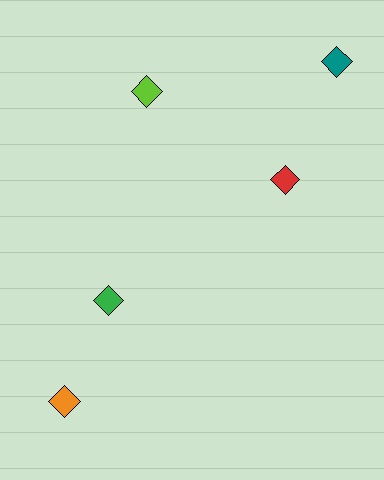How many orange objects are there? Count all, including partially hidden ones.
There is 1 orange object.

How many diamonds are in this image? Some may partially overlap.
There are 5 diamonds.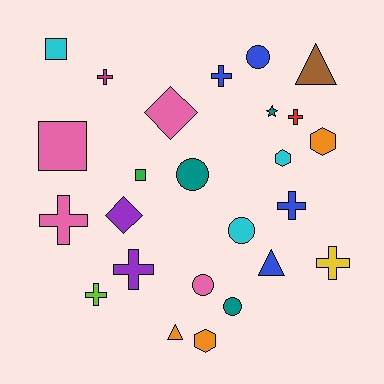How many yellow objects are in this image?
There is 1 yellow object.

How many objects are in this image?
There are 25 objects.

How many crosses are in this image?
There are 8 crosses.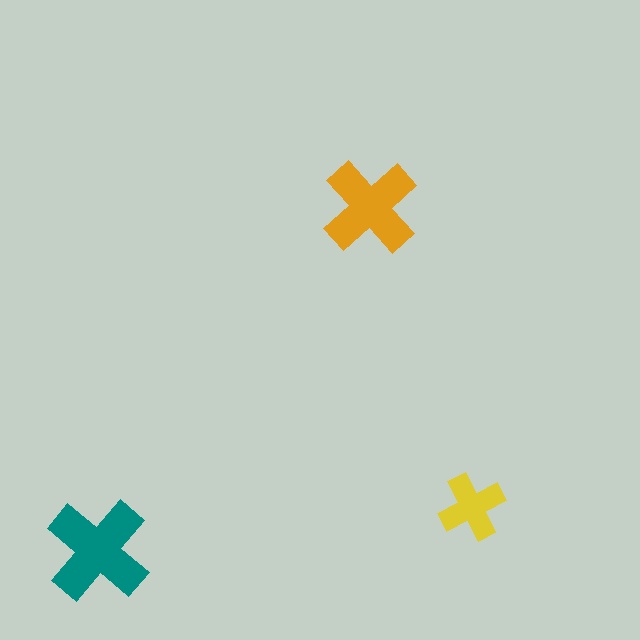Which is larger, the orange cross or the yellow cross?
The orange one.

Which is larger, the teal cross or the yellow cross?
The teal one.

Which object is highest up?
The orange cross is topmost.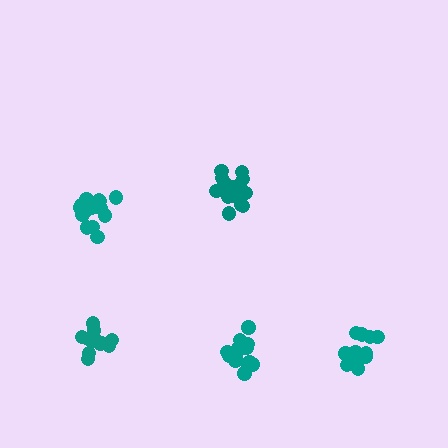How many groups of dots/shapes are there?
There are 5 groups.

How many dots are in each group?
Group 1: 17 dots, Group 2: 18 dots, Group 3: 17 dots, Group 4: 12 dots, Group 5: 15 dots (79 total).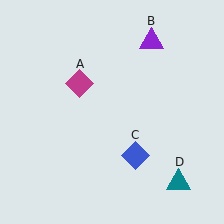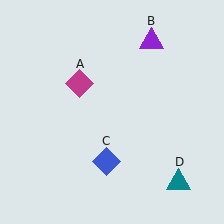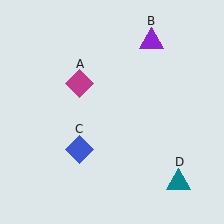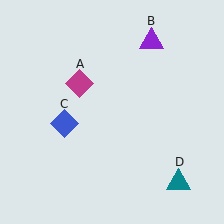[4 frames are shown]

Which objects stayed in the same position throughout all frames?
Magenta diamond (object A) and purple triangle (object B) and teal triangle (object D) remained stationary.